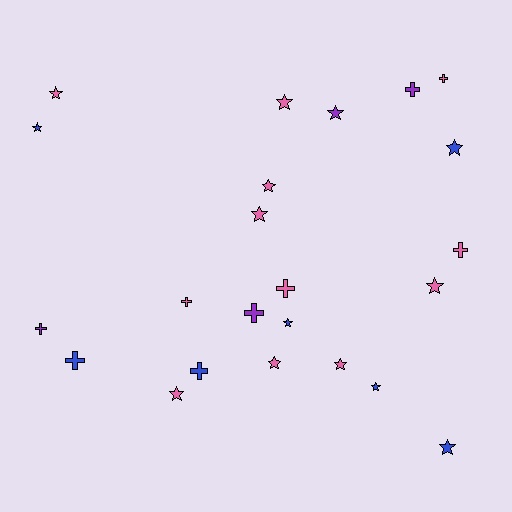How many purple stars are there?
There is 1 purple star.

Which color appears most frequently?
Pink, with 12 objects.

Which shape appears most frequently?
Star, with 14 objects.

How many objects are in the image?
There are 23 objects.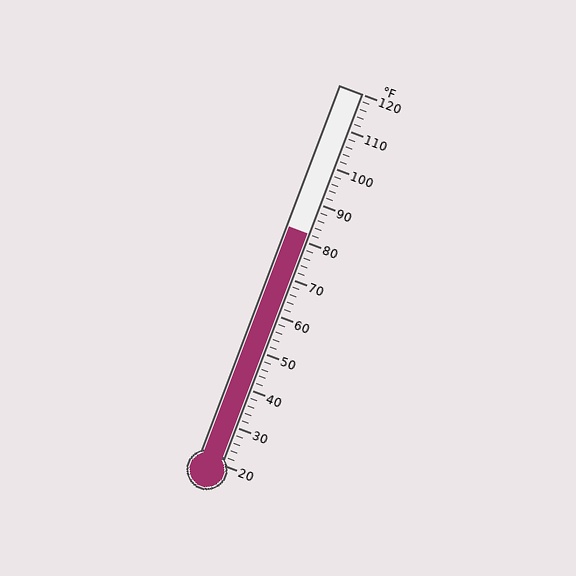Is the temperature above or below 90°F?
The temperature is below 90°F.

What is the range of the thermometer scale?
The thermometer scale ranges from 20°F to 120°F.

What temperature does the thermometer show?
The thermometer shows approximately 82°F.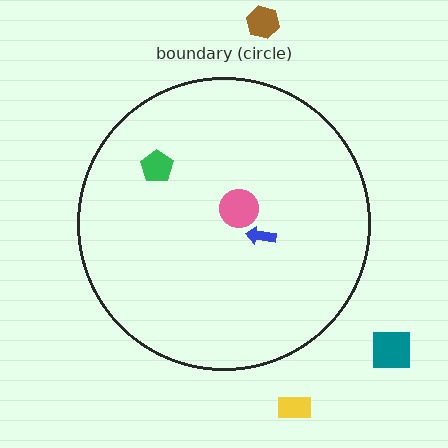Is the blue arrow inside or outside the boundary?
Inside.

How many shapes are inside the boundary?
3 inside, 3 outside.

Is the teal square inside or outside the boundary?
Outside.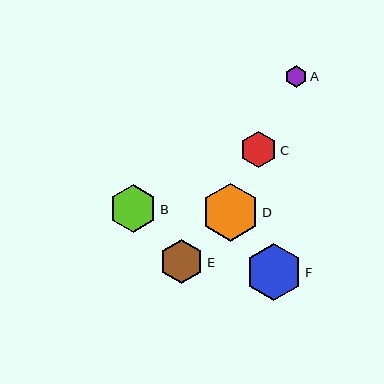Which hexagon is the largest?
Hexagon D is the largest with a size of approximately 58 pixels.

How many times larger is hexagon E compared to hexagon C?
Hexagon E is approximately 1.2 times the size of hexagon C.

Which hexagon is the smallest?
Hexagon A is the smallest with a size of approximately 21 pixels.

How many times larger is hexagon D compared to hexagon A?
Hexagon D is approximately 2.7 times the size of hexagon A.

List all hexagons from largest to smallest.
From largest to smallest: D, F, B, E, C, A.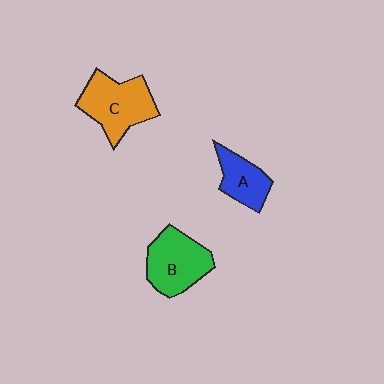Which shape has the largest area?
Shape C (orange).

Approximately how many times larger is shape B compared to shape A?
Approximately 1.5 times.